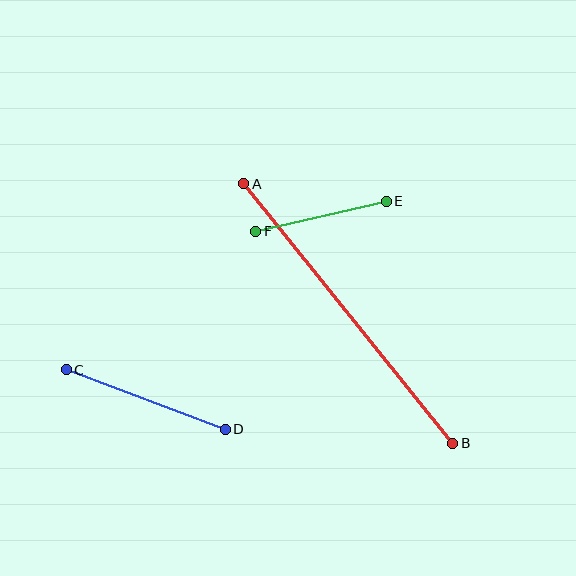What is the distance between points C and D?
The distance is approximately 170 pixels.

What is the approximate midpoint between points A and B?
The midpoint is at approximately (348, 314) pixels.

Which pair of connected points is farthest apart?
Points A and B are farthest apart.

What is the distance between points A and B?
The distance is approximately 333 pixels.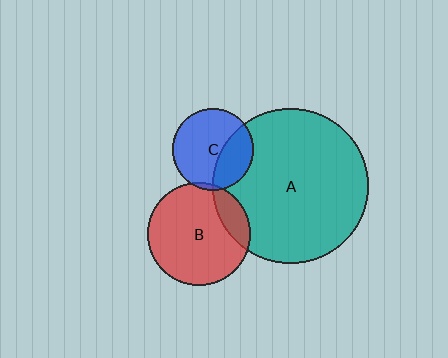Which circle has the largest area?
Circle A (teal).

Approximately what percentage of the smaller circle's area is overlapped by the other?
Approximately 5%.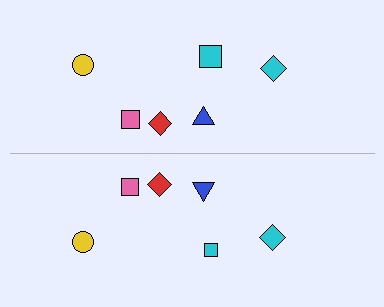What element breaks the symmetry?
The cyan square on the bottom side has a different size than its mirror counterpart.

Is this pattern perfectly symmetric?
No, the pattern is not perfectly symmetric. The cyan square on the bottom side has a different size than its mirror counterpart.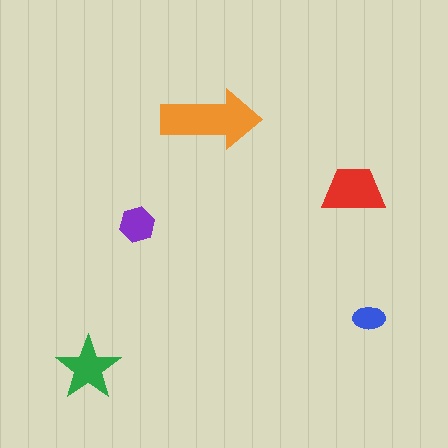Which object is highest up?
The orange arrow is topmost.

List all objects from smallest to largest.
The blue ellipse, the purple hexagon, the green star, the red trapezoid, the orange arrow.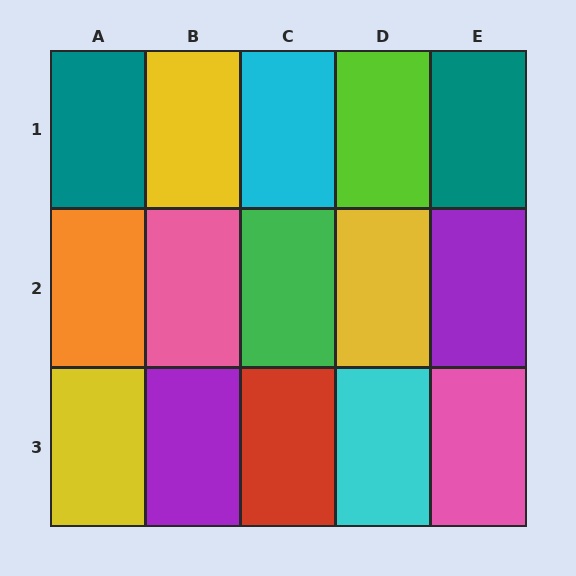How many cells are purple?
2 cells are purple.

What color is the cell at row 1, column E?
Teal.